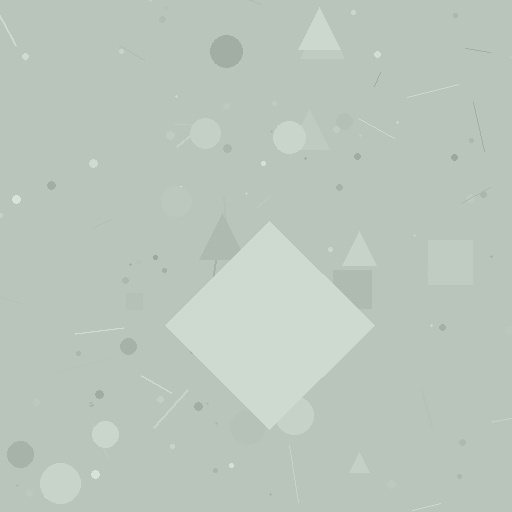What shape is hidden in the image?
A diamond is hidden in the image.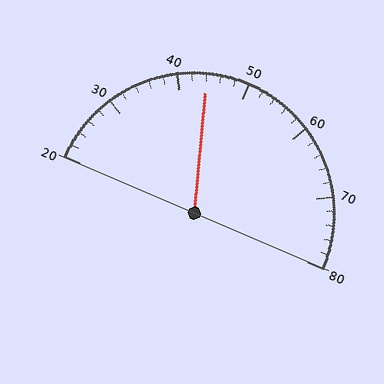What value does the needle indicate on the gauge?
The needle indicates approximately 44.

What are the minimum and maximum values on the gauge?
The gauge ranges from 20 to 80.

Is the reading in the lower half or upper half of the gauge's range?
The reading is in the lower half of the range (20 to 80).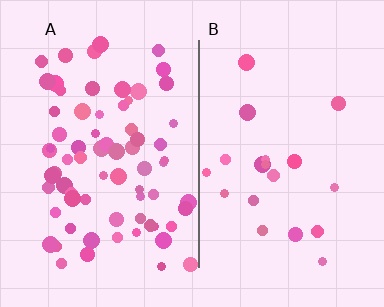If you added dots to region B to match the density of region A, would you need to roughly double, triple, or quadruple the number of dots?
Approximately quadruple.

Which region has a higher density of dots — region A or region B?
A (the left).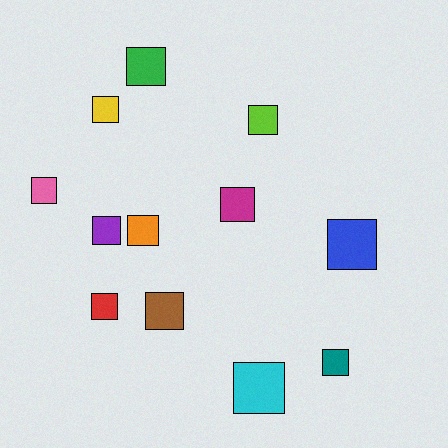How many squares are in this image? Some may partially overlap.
There are 12 squares.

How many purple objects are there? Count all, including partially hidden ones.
There is 1 purple object.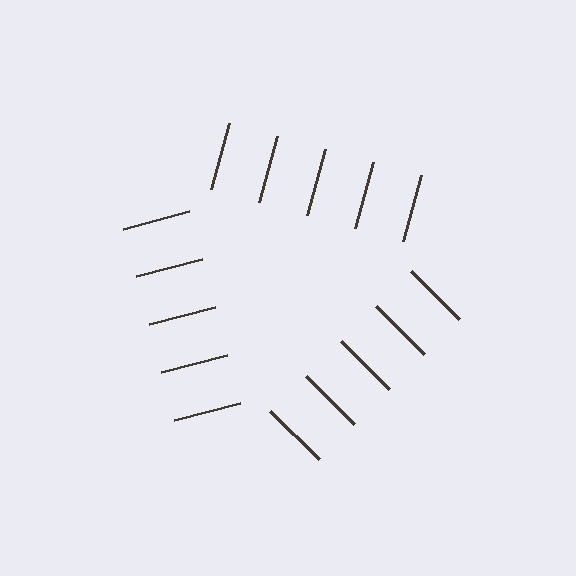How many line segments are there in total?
15 — 5 along each of the 3 edges.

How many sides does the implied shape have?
3 sides — the line-ends trace a triangle.